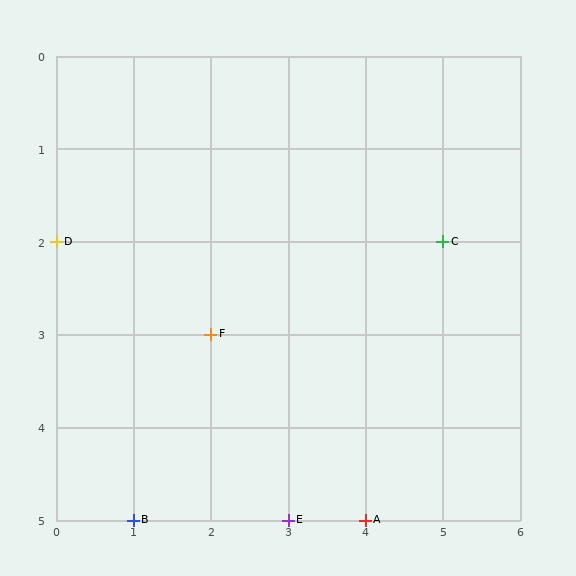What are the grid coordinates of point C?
Point C is at grid coordinates (5, 2).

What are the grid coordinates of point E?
Point E is at grid coordinates (3, 5).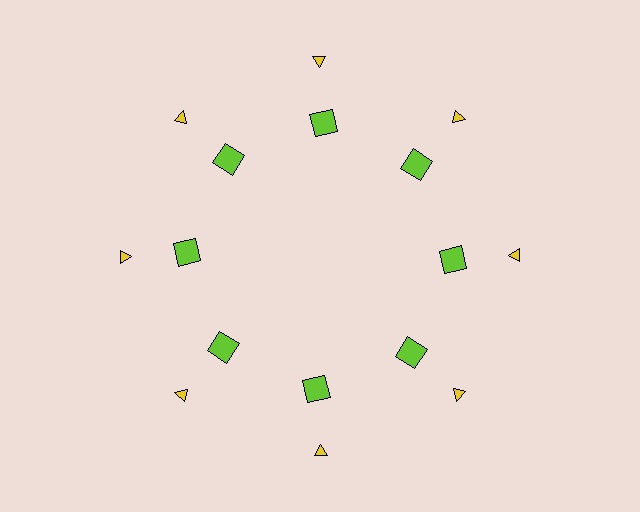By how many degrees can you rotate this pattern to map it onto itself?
The pattern maps onto itself every 45 degrees of rotation.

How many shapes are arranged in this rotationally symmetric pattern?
There are 16 shapes, arranged in 8 groups of 2.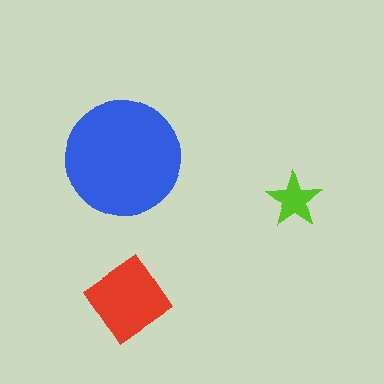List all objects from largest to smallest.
The blue circle, the red diamond, the lime star.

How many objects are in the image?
There are 3 objects in the image.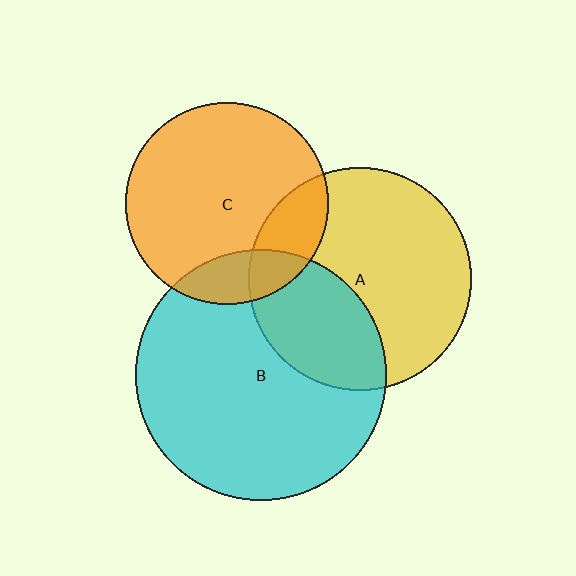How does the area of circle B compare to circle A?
Approximately 1.3 times.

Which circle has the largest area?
Circle B (cyan).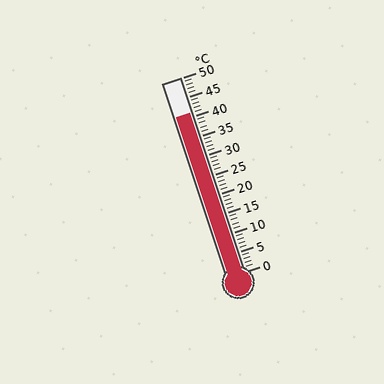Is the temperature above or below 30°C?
The temperature is above 30°C.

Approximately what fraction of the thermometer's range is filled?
The thermometer is filled to approximately 80% of its range.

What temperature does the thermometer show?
The thermometer shows approximately 41°C.